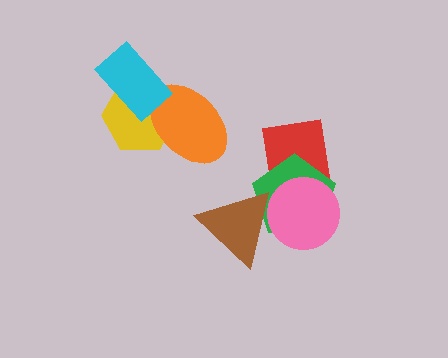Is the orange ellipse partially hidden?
Yes, it is partially covered by another shape.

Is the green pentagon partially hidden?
Yes, it is partially covered by another shape.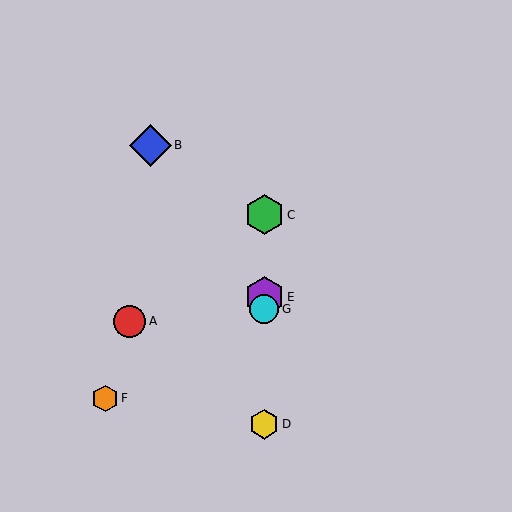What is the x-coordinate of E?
Object E is at x≈264.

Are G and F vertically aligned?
No, G is at x≈264 and F is at x≈105.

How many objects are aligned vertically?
4 objects (C, D, E, G) are aligned vertically.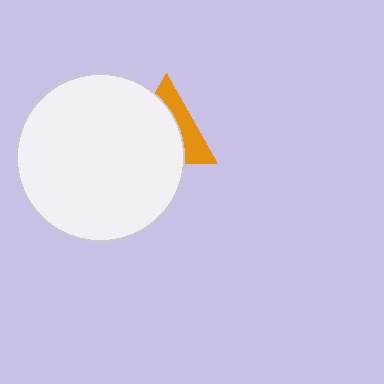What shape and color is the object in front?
The object in front is a white circle.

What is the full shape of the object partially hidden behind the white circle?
The partially hidden object is an orange triangle.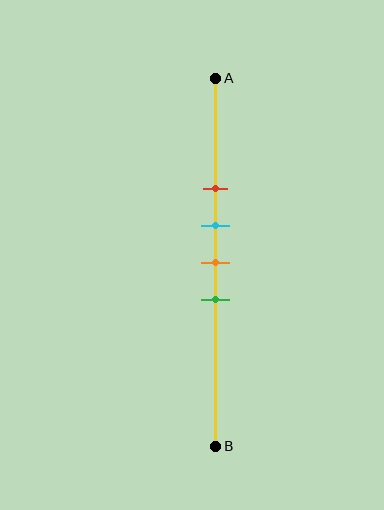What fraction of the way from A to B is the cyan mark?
The cyan mark is approximately 40% (0.4) of the way from A to B.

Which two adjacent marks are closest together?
The cyan and orange marks are the closest adjacent pair.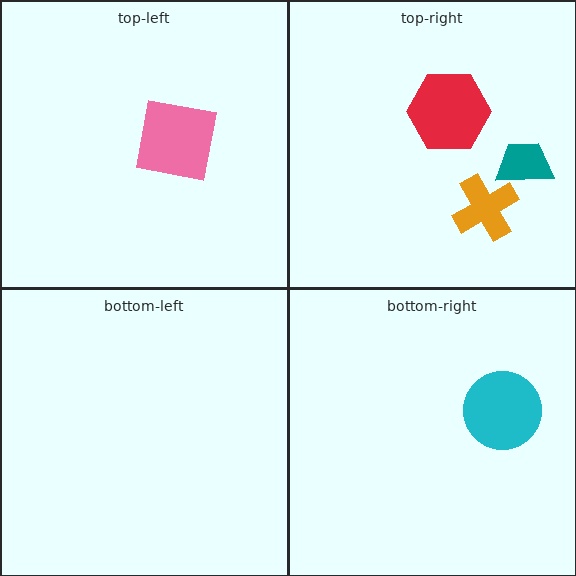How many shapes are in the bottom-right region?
1.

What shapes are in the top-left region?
The pink square.